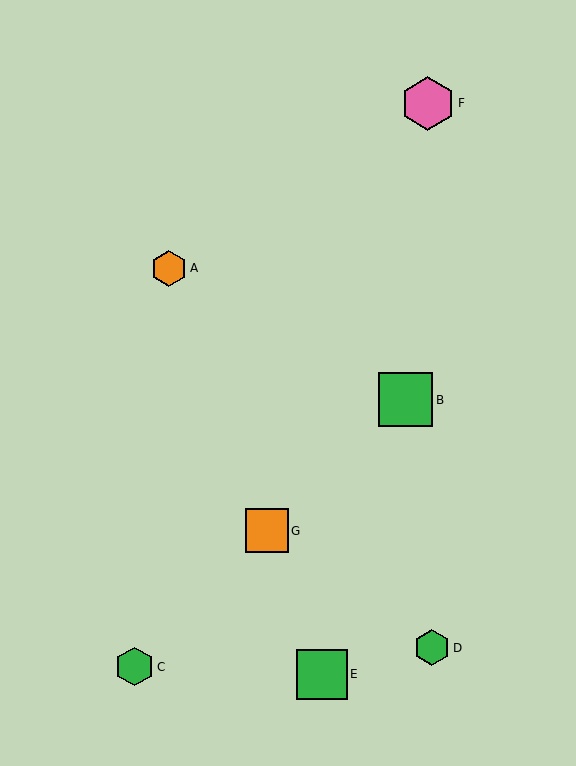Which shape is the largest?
The green square (labeled B) is the largest.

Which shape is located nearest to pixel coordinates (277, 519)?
The orange square (labeled G) at (267, 531) is nearest to that location.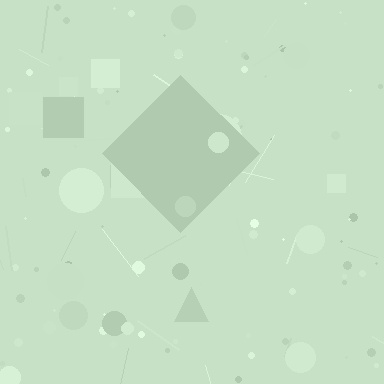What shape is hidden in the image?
A diamond is hidden in the image.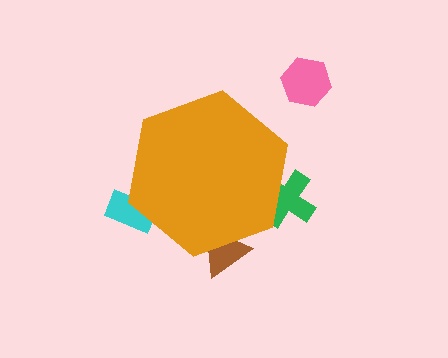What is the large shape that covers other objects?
An orange hexagon.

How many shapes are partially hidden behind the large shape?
3 shapes are partially hidden.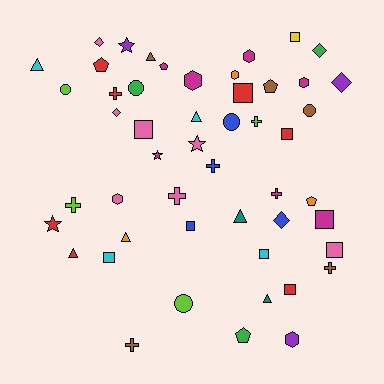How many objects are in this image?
There are 50 objects.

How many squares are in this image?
There are 10 squares.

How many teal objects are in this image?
There are 2 teal objects.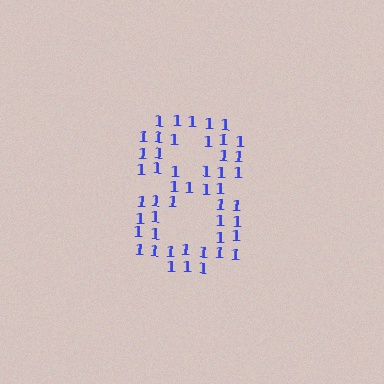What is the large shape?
The large shape is the digit 8.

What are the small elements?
The small elements are digit 1's.